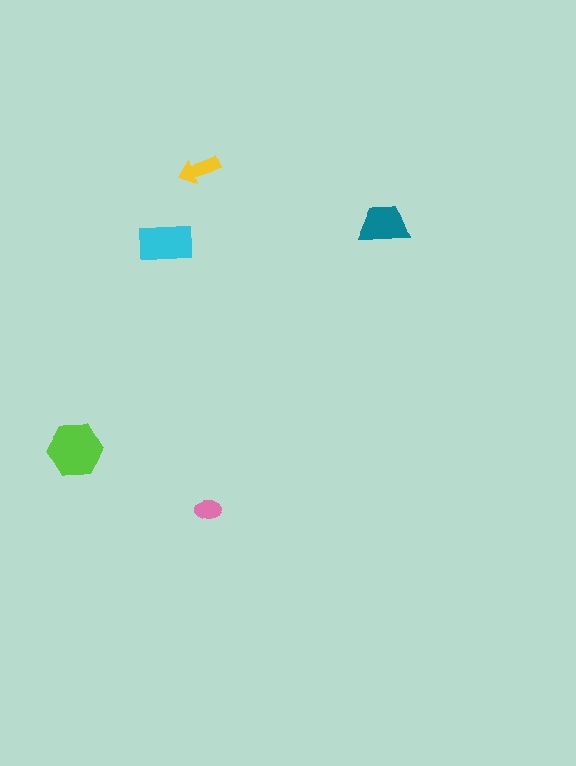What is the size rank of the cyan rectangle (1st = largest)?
2nd.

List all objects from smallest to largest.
The pink ellipse, the yellow arrow, the teal trapezoid, the cyan rectangle, the lime hexagon.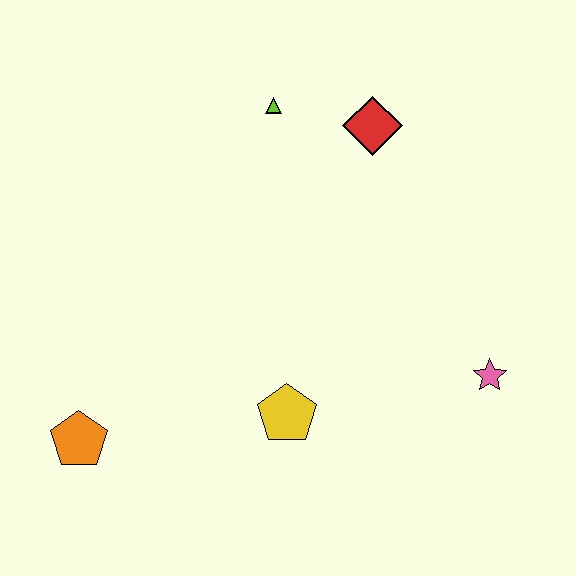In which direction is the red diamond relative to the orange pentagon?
The red diamond is above the orange pentagon.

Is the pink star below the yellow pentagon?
No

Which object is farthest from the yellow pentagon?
The lime triangle is farthest from the yellow pentagon.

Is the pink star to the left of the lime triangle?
No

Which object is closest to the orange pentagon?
The yellow pentagon is closest to the orange pentagon.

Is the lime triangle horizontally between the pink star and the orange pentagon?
Yes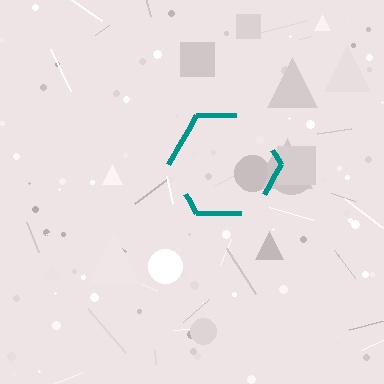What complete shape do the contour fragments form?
The contour fragments form a hexagon.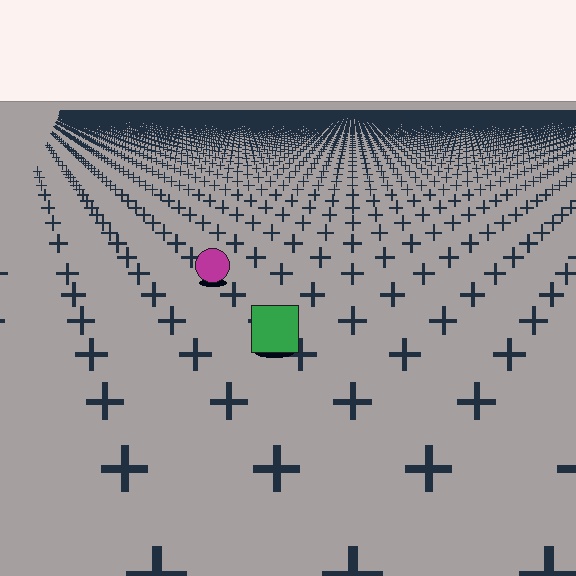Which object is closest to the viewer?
The green square is closest. The texture marks near it are larger and more spread out.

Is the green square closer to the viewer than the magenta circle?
Yes. The green square is closer — you can tell from the texture gradient: the ground texture is coarser near it.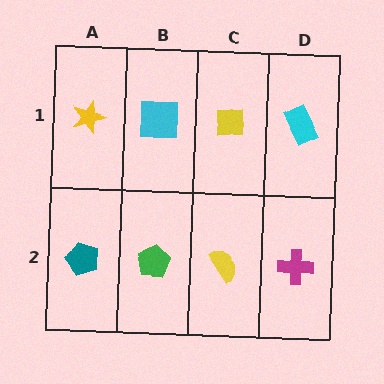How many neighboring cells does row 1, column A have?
2.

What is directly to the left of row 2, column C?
A green pentagon.